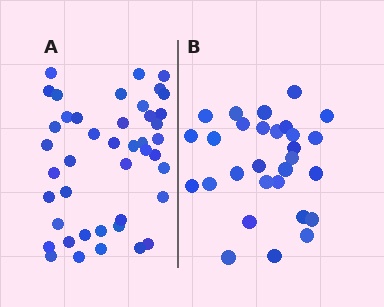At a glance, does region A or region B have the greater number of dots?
Region A (the left region) has more dots.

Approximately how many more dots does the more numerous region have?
Region A has approximately 15 more dots than region B.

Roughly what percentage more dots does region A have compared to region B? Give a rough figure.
About 50% more.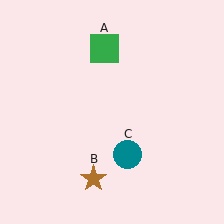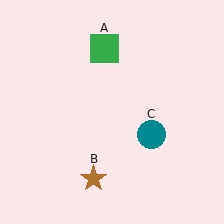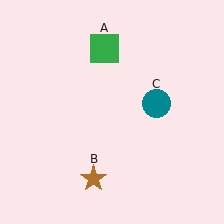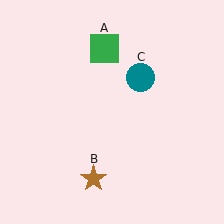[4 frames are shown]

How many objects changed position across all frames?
1 object changed position: teal circle (object C).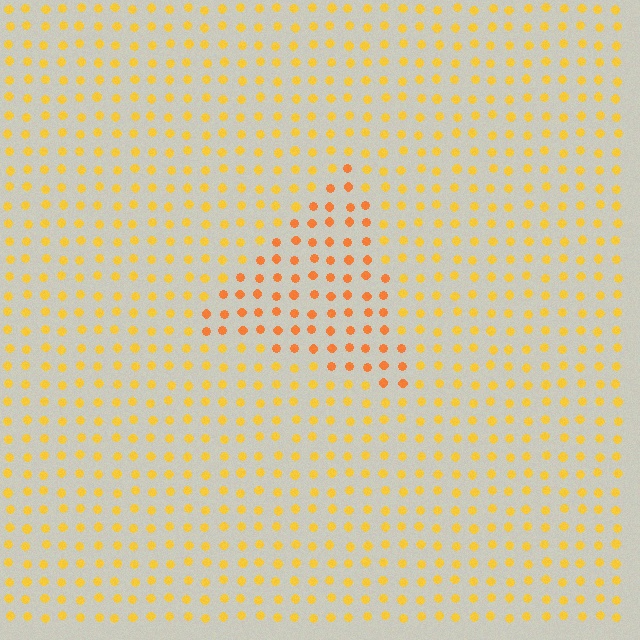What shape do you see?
I see a triangle.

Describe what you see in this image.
The image is filled with small yellow elements in a uniform arrangement. A triangle-shaped region is visible where the elements are tinted to a slightly different hue, forming a subtle color boundary.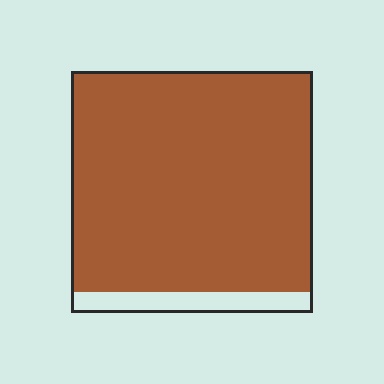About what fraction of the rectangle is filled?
About nine tenths (9/10).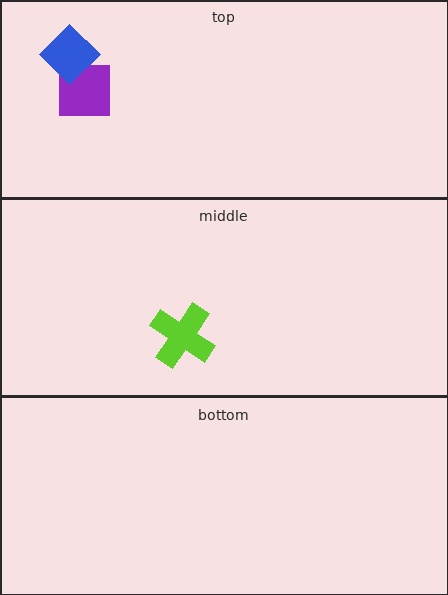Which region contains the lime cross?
The middle region.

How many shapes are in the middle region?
1.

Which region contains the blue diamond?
The top region.